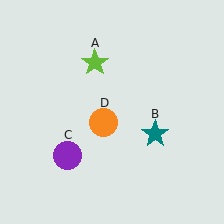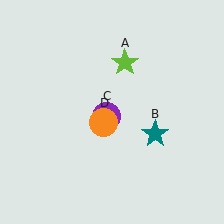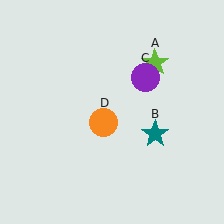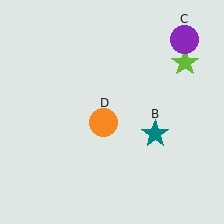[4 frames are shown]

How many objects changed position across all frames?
2 objects changed position: lime star (object A), purple circle (object C).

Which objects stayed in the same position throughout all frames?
Teal star (object B) and orange circle (object D) remained stationary.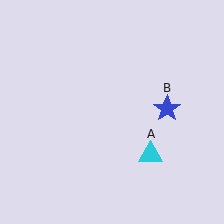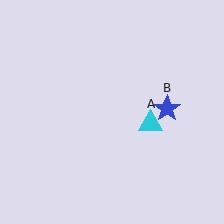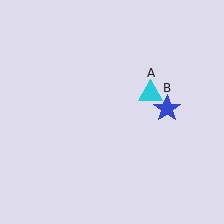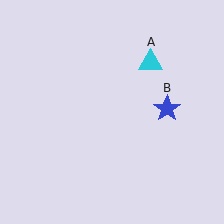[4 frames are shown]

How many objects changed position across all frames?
1 object changed position: cyan triangle (object A).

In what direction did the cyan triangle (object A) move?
The cyan triangle (object A) moved up.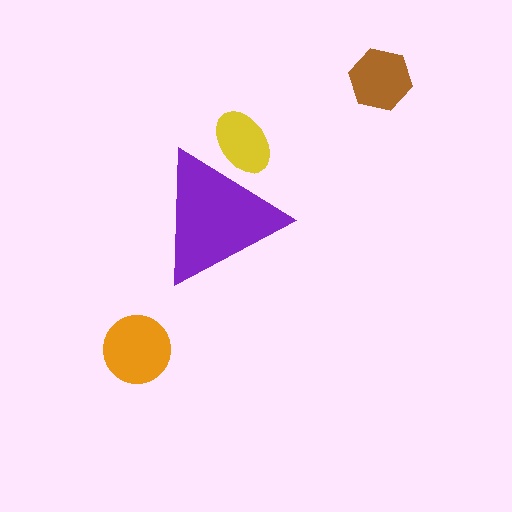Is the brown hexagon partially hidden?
No, the brown hexagon is fully visible.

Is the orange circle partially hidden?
No, the orange circle is fully visible.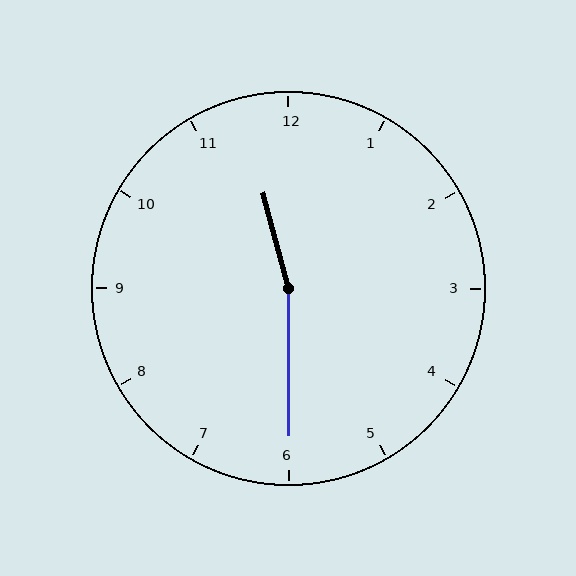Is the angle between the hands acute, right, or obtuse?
It is obtuse.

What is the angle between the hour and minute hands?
Approximately 165 degrees.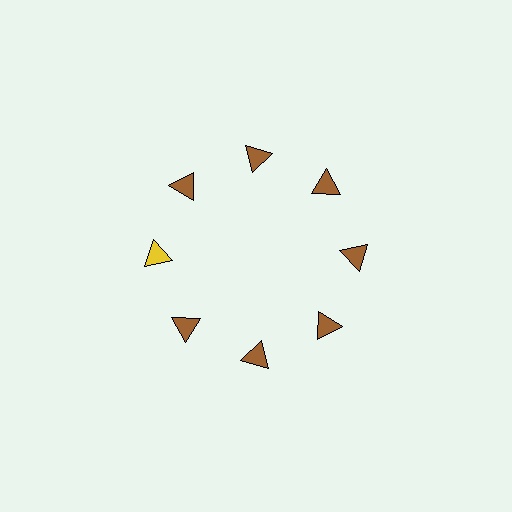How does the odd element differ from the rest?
It has a different color: yellow instead of brown.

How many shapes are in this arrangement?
There are 8 shapes arranged in a ring pattern.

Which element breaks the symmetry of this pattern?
The yellow triangle at roughly the 9 o'clock position breaks the symmetry. All other shapes are brown triangles.